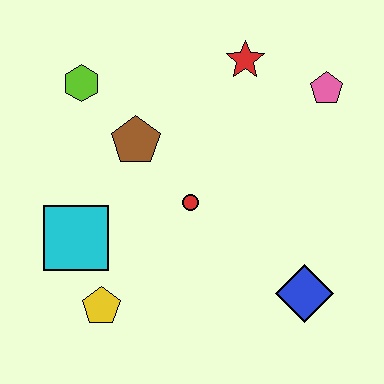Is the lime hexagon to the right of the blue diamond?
No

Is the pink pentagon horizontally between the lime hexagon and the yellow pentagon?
No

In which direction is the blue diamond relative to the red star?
The blue diamond is below the red star.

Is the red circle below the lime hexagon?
Yes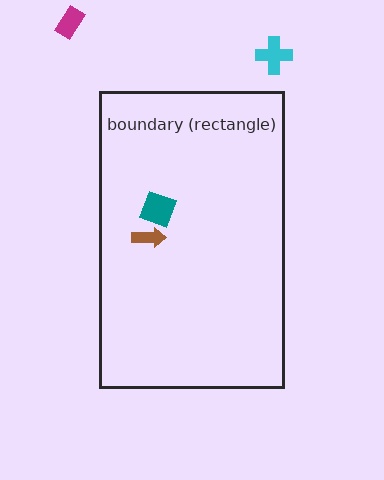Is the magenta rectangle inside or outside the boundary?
Outside.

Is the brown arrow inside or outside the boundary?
Inside.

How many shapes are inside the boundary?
2 inside, 2 outside.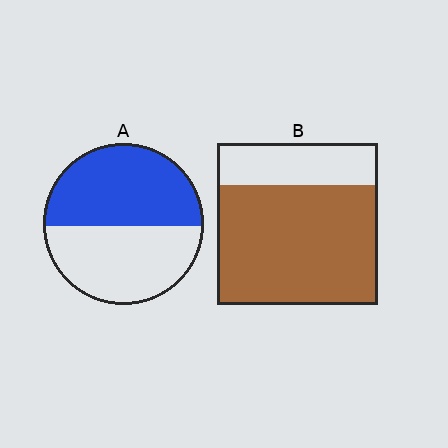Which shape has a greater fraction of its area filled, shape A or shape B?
Shape B.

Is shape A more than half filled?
Roughly half.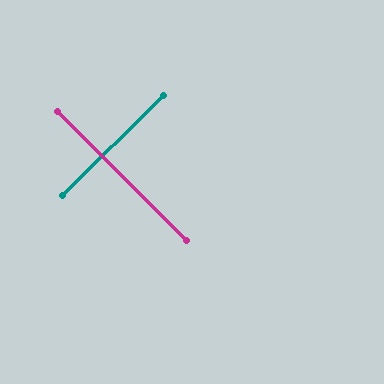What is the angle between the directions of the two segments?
Approximately 90 degrees.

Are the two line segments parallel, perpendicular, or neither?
Perpendicular — they meet at approximately 90°.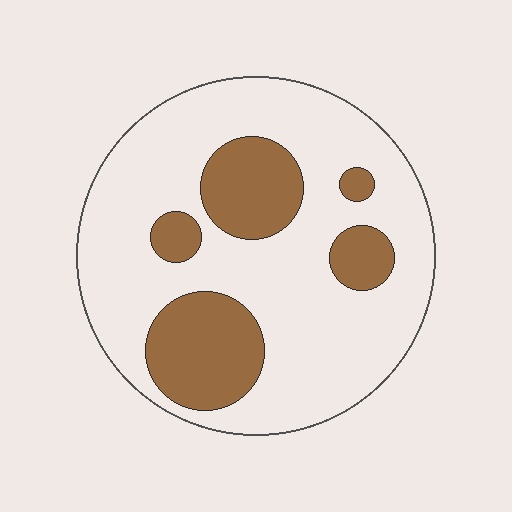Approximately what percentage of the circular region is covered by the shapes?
Approximately 25%.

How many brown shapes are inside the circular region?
5.